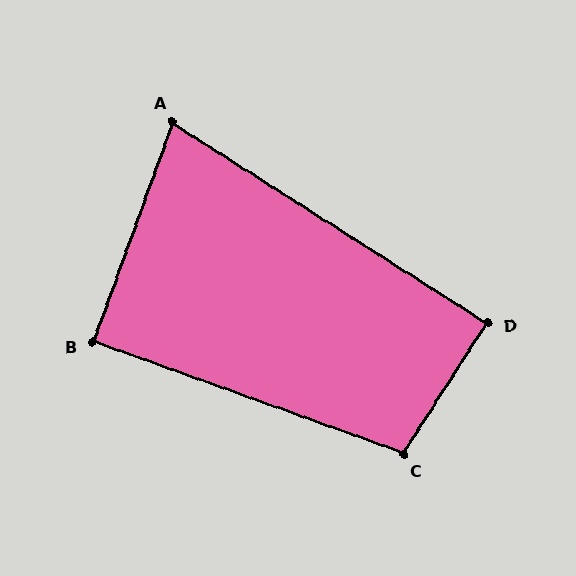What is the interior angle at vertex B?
Approximately 90 degrees (approximately right).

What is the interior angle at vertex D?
Approximately 90 degrees (approximately right).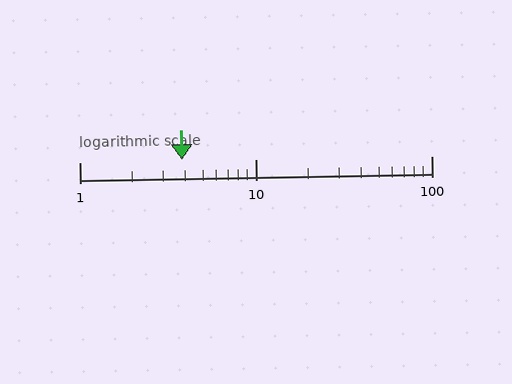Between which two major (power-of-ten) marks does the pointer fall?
The pointer is between 1 and 10.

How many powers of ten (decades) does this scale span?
The scale spans 2 decades, from 1 to 100.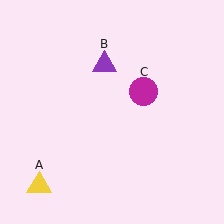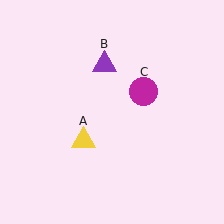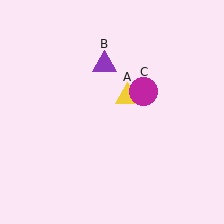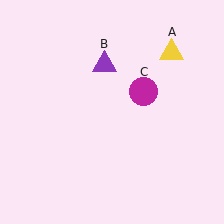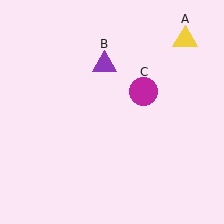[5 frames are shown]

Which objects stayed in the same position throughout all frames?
Purple triangle (object B) and magenta circle (object C) remained stationary.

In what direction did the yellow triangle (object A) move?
The yellow triangle (object A) moved up and to the right.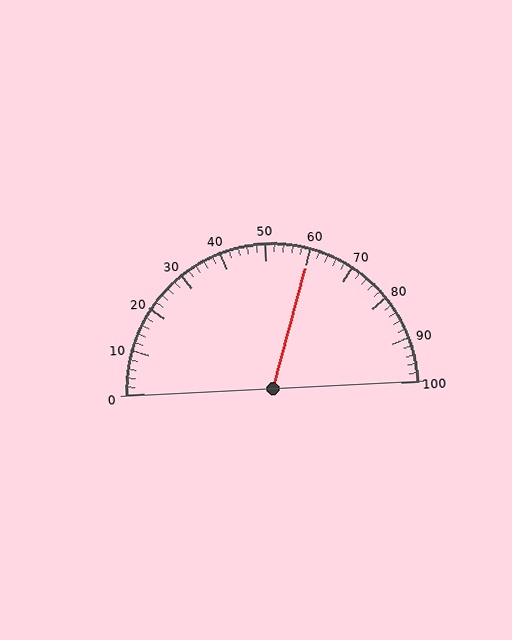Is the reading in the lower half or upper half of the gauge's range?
The reading is in the upper half of the range (0 to 100).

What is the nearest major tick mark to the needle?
The nearest major tick mark is 60.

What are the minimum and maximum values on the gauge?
The gauge ranges from 0 to 100.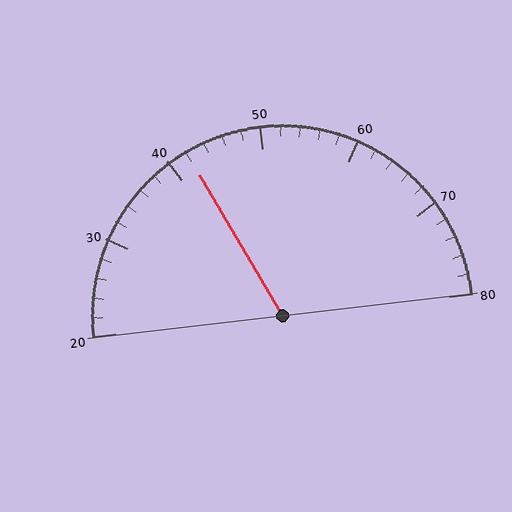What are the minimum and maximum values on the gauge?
The gauge ranges from 20 to 80.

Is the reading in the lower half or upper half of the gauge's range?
The reading is in the lower half of the range (20 to 80).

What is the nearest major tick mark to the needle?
The nearest major tick mark is 40.